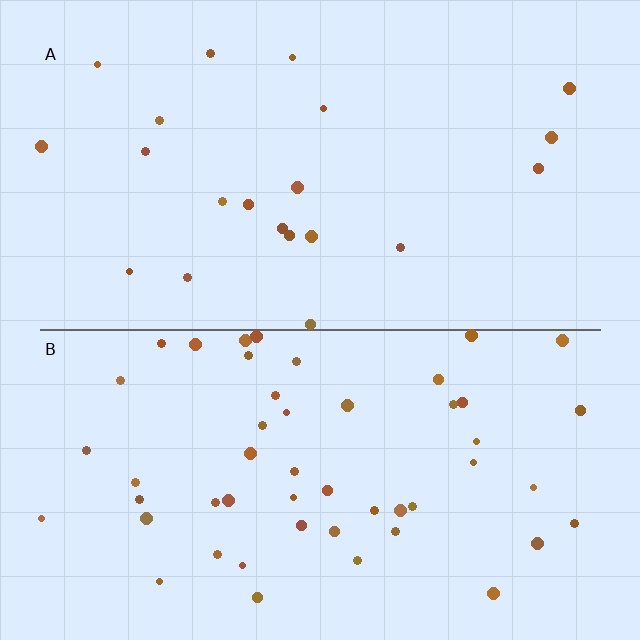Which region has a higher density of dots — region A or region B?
B (the bottom).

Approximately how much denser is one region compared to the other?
Approximately 2.4× — region B over region A.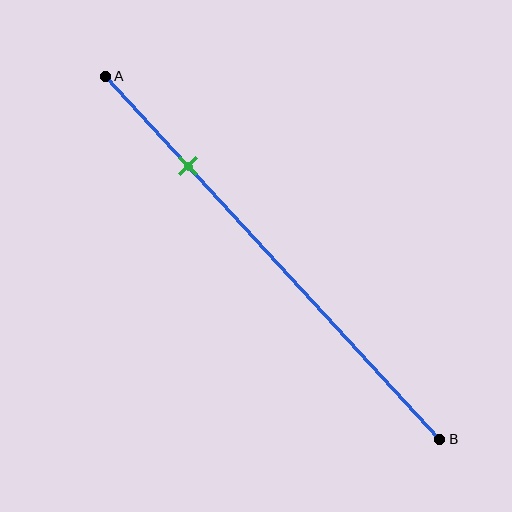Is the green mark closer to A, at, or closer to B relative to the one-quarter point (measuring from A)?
The green mark is approximately at the one-quarter point of segment AB.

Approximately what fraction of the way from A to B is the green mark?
The green mark is approximately 25% of the way from A to B.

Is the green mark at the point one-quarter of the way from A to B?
Yes, the mark is approximately at the one-quarter point.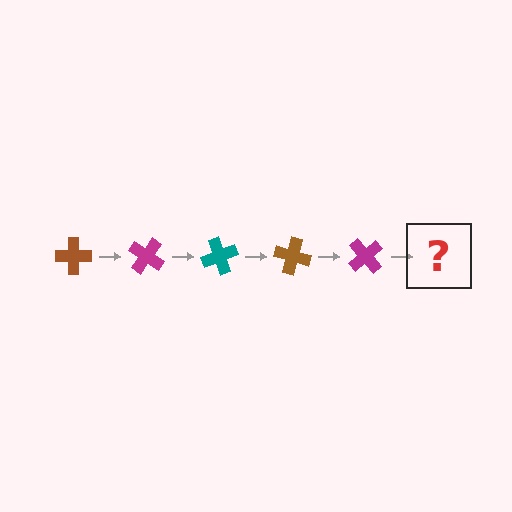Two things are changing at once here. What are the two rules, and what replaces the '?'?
The two rules are that it rotates 35 degrees each step and the color cycles through brown, magenta, and teal. The '?' should be a teal cross, rotated 175 degrees from the start.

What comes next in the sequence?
The next element should be a teal cross, rotated 175 degrees from the start.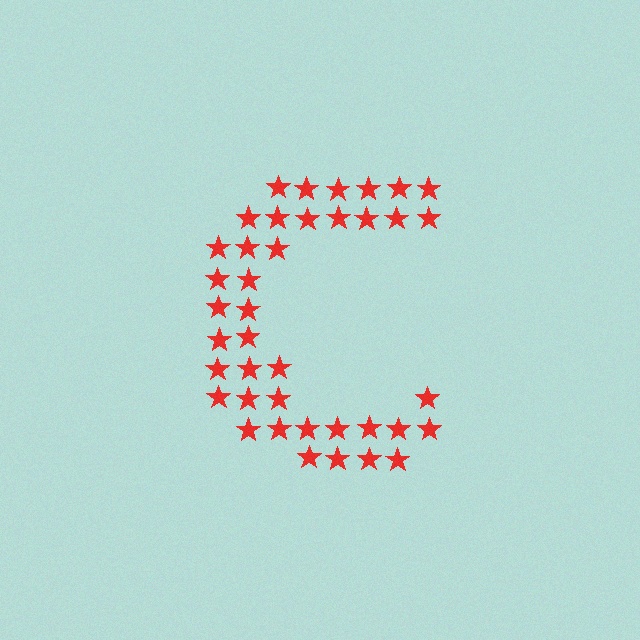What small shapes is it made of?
It is made of small stars.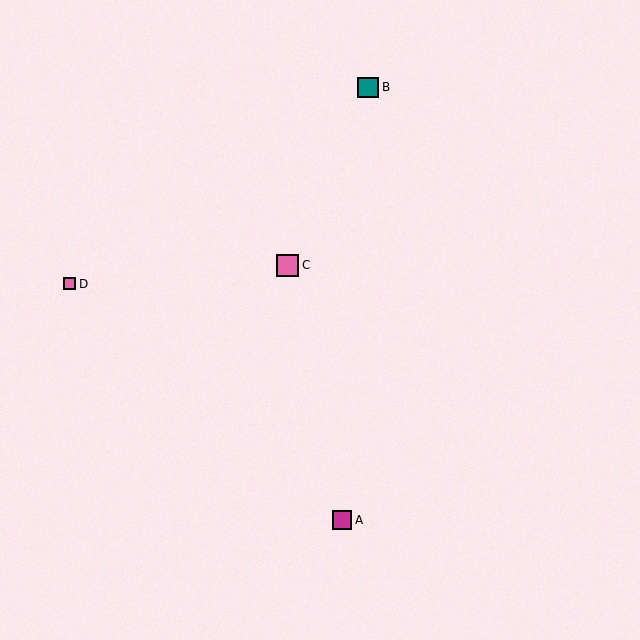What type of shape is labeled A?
Shape A is a magenta square.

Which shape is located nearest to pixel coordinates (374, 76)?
The teal square (labeled B) at (368, 87) is nearest to that location.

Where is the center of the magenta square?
The center of the magenta square is at (342, 520).